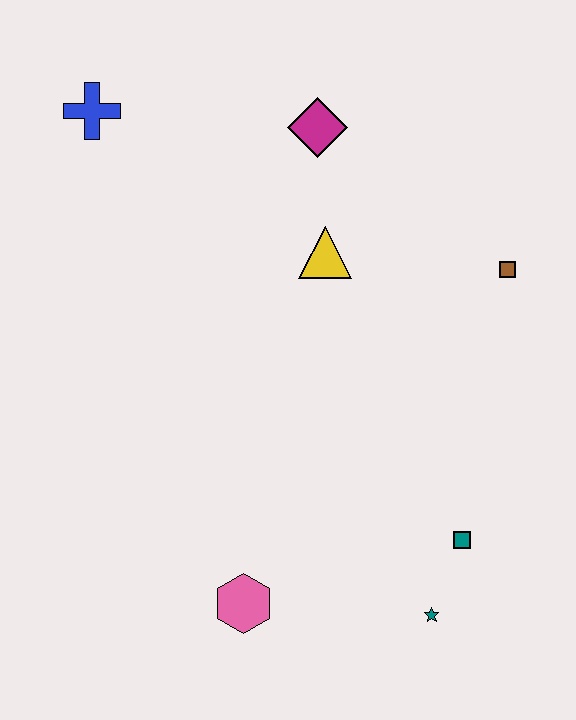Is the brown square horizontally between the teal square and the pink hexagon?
No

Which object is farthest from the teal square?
The blue cross is farthest from the teal square.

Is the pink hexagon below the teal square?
Yes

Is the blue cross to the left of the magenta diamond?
Yes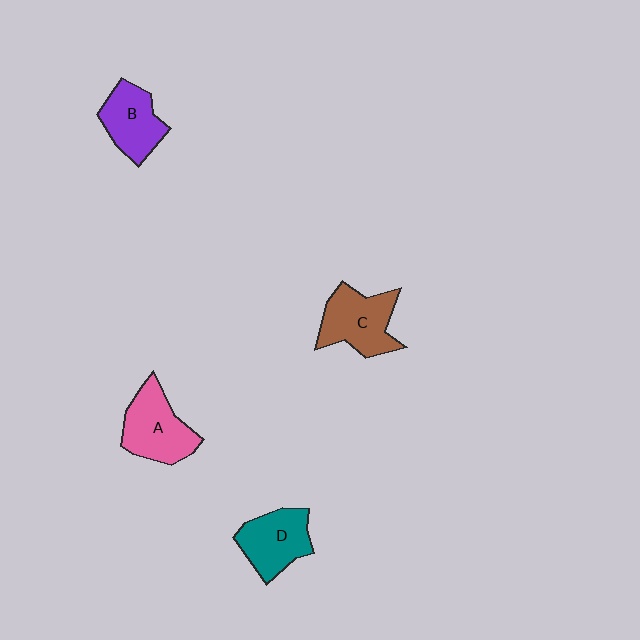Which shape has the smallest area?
Shape B (purple).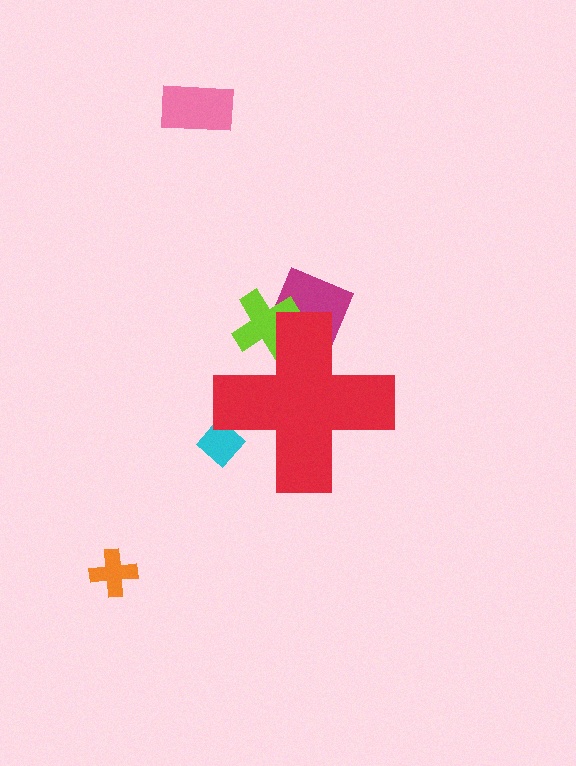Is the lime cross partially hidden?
Yes, the lime cross is partially hidden behind the red cross.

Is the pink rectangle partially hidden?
No, the pink rectangle is fully visible.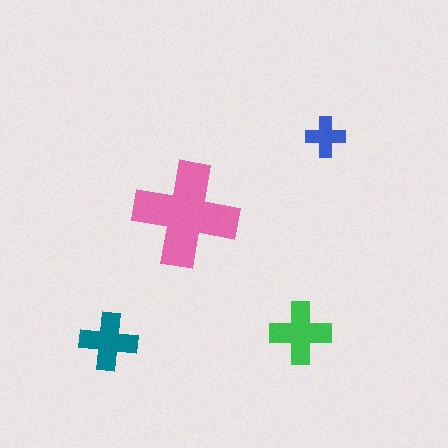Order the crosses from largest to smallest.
the pink one, the green one, the teal one, the blue one.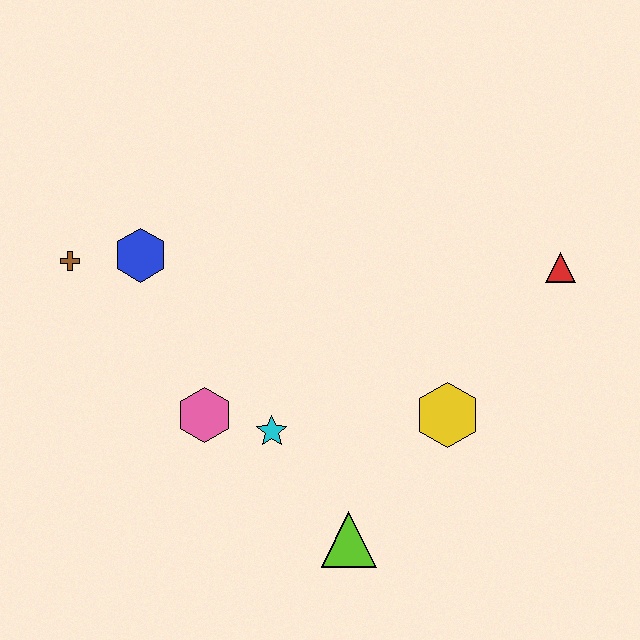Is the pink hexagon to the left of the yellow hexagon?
Yes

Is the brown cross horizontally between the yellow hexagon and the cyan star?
No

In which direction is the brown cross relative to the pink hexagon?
The brown cross is above the pink hexagon.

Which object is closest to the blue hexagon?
The brown cross is closest to the blue hexagon.